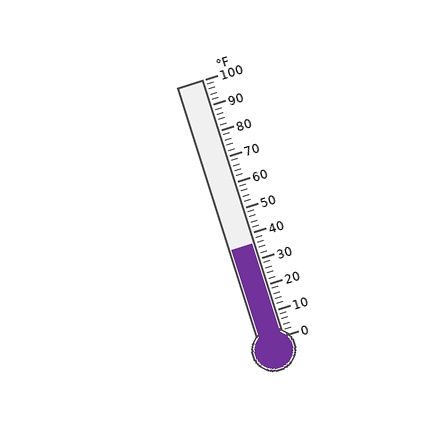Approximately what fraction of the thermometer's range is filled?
The thermometer is filled to approximately 35% of its range.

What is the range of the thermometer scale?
The thermometer scale ranges from 0°F to 100°F.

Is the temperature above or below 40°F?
The temperature is below 40°F.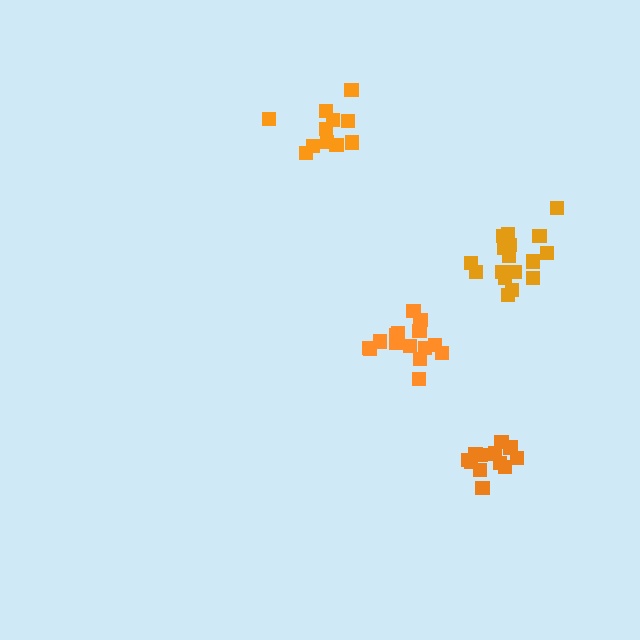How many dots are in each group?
Group 1: 15 dots, Group 2: 17 dots, Group 3: 12 dots, Group 4: 11 dots (55 total).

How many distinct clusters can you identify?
There are 4 distinct clusters.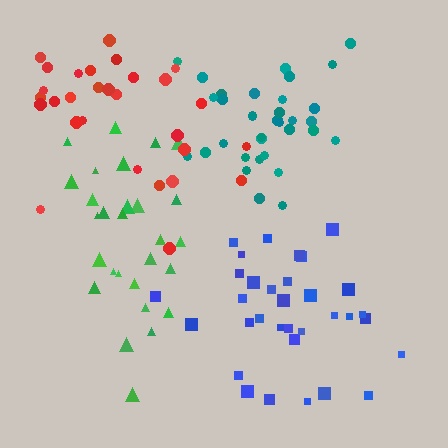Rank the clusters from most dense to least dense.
teal, blue, green, red.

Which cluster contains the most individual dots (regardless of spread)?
Teal (34).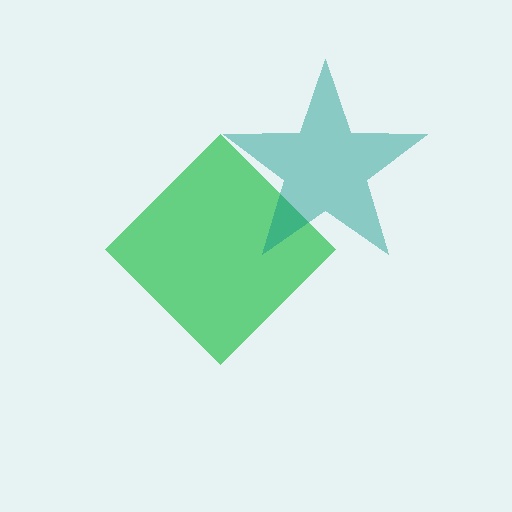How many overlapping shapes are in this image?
There are 2 overlapping shapes in the image.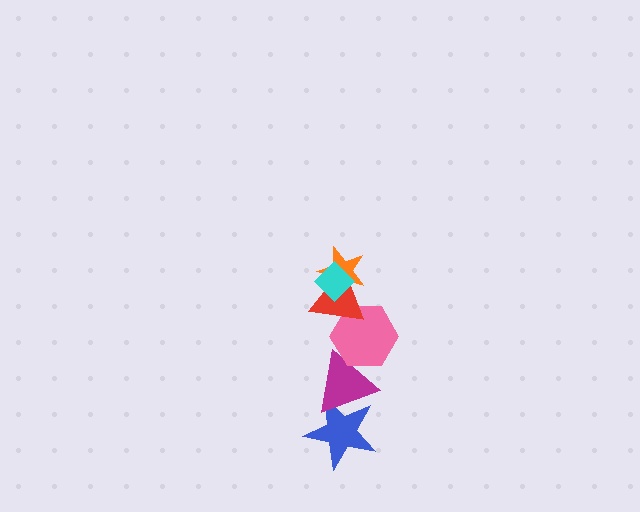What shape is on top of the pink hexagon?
The red triangle is on top of the pink hexagon.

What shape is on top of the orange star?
The cyan diamond is on top of the orange star.